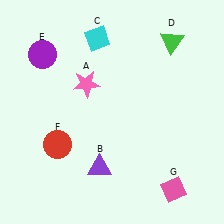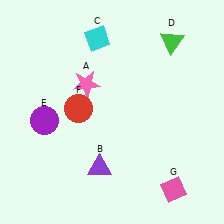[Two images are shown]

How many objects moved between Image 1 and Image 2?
2 objects moved between the two images.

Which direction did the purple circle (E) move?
The purple circle (E) moved down.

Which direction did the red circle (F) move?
The red circle (F) moved up.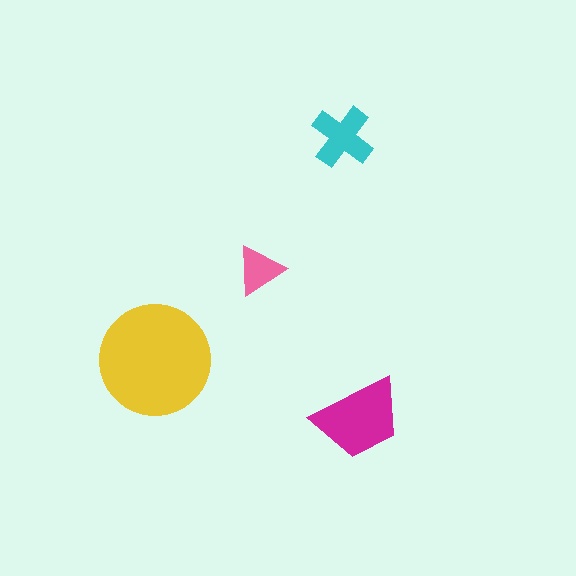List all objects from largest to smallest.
The yellow circle, the magenta trapezoid, the cyan cross, the pink triangle.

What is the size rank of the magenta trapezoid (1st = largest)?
2nd.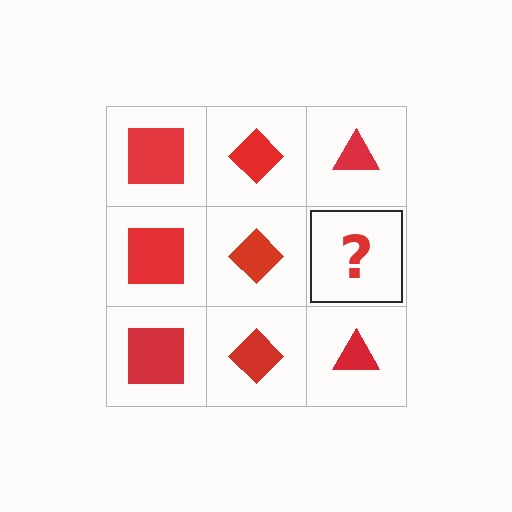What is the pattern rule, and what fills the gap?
The rule is that each column has a consistent shape. The gap should be filled with a red triangle.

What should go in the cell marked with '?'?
The missing cell should contain a red triangle.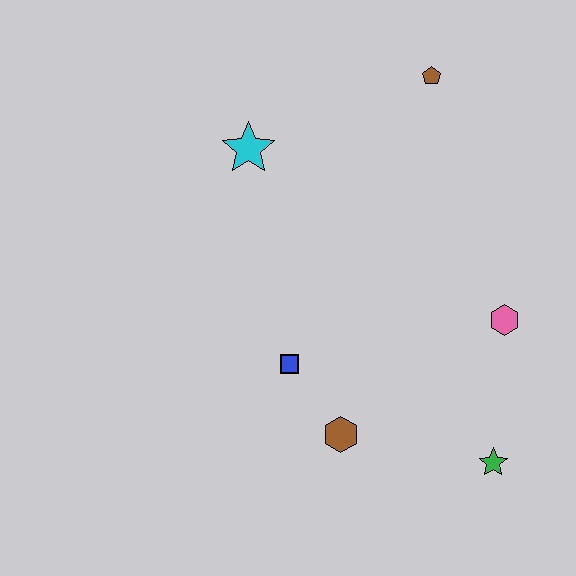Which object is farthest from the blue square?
The brown pentagon is farthest from the blue square.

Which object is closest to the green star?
The pink hexagon is closest to the green star.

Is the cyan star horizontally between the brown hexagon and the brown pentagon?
No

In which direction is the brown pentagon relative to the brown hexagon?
The brown pentagon is above the brown hexagon.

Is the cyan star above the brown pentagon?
No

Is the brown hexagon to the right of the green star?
No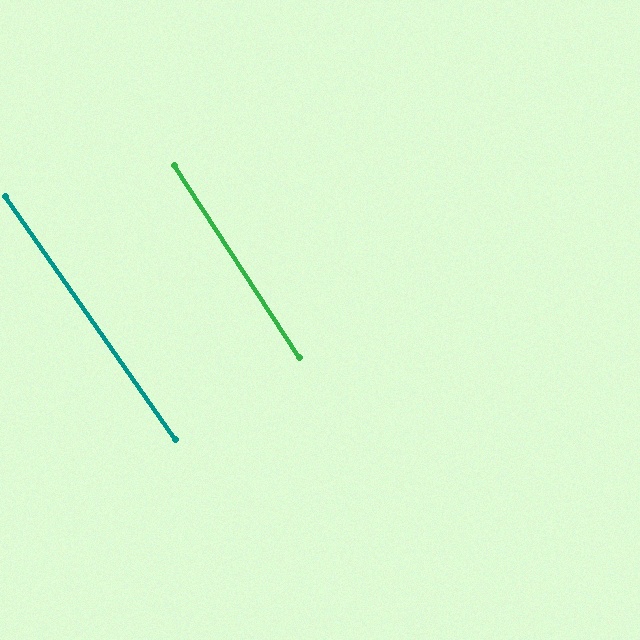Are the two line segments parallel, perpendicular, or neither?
Parallel — their directions differ by only 1.7°.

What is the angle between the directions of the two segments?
Approximately 2 degrees.